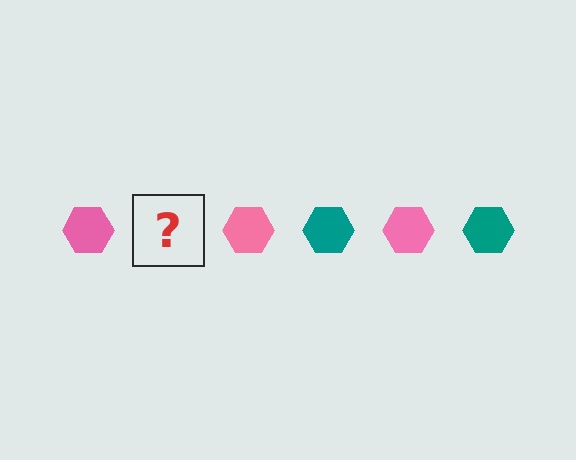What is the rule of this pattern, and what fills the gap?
The rule is that the pattern cycles through pink, teal hexagons. The gap should be filled with a teal hexagon.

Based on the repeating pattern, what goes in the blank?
The blank should be a teal hexagon.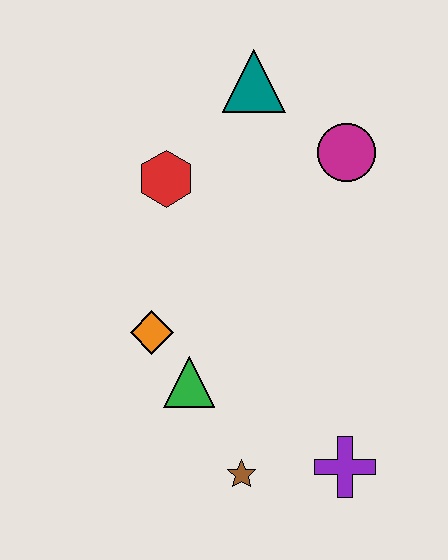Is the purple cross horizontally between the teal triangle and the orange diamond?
No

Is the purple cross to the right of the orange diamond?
Yes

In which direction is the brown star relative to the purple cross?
The brown star is to the left of the purple cross.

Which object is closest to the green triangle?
The orange diamond is closest to the green triangle.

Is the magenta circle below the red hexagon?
No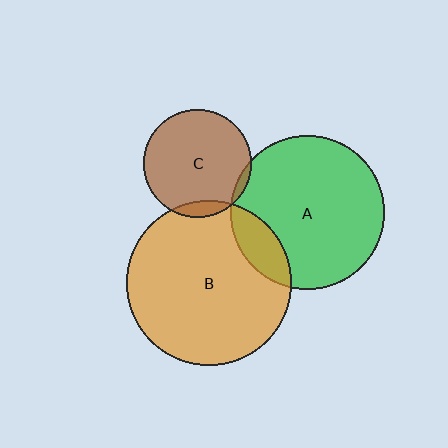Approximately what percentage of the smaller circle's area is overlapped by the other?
Approximately 10%.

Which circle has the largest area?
Circle B (orange).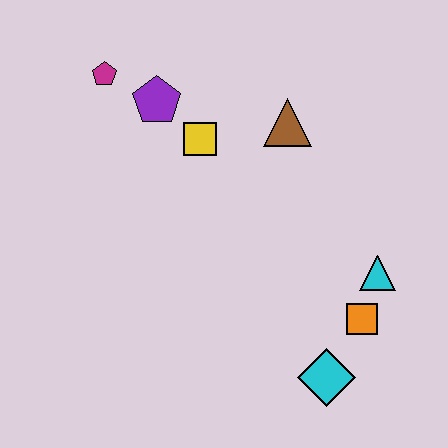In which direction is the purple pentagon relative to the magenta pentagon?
The purple pentagon is to the right of the magenta pentagon.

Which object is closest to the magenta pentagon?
The purple pentagon is closest to the magenta pentagon.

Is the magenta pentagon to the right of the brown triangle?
No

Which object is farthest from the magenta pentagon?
The cyan diamond is farthest from the magenta pentagon.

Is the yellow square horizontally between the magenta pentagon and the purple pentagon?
No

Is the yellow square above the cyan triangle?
Yes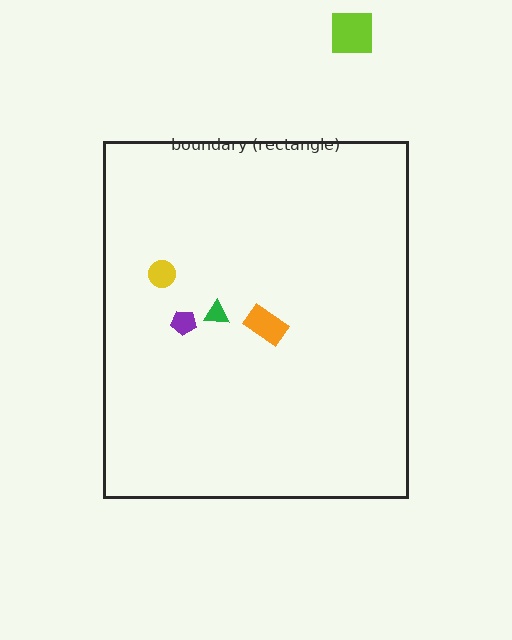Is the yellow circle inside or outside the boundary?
Inside.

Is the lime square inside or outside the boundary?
Outside.